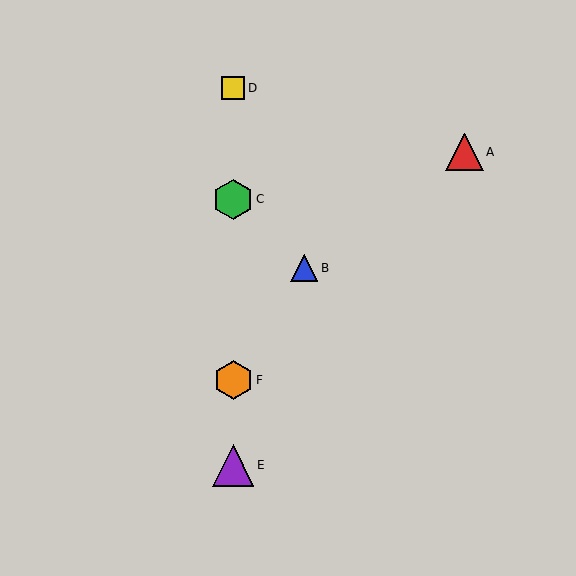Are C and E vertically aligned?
Yes, both are at x≈233.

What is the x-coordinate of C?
Object C is at x≈233.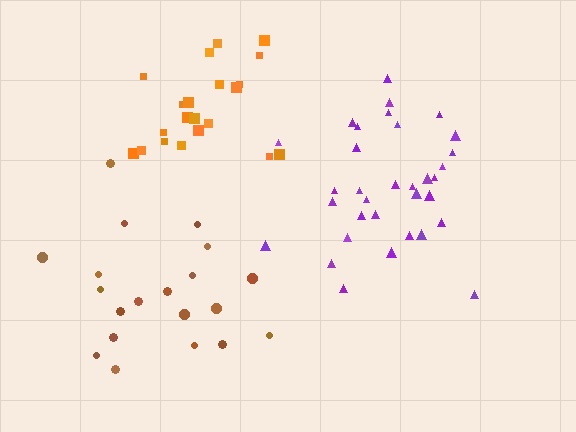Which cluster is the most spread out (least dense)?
Brown.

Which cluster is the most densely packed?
Orange.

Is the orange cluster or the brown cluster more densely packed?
Orange.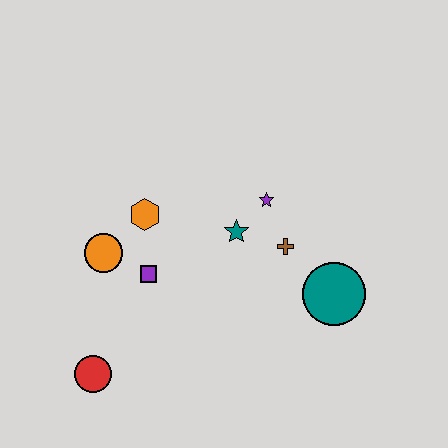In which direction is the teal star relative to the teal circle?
The teal star is to the left of the teal circle.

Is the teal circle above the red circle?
Yes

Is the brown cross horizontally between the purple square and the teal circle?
Yes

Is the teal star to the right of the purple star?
No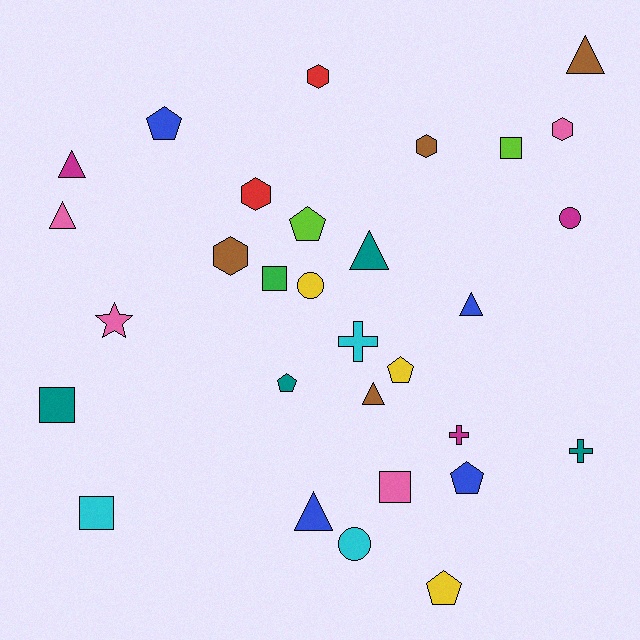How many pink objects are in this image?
There are 4 pink objects.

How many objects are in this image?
There are 30 objects.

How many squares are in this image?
There are 5 squares.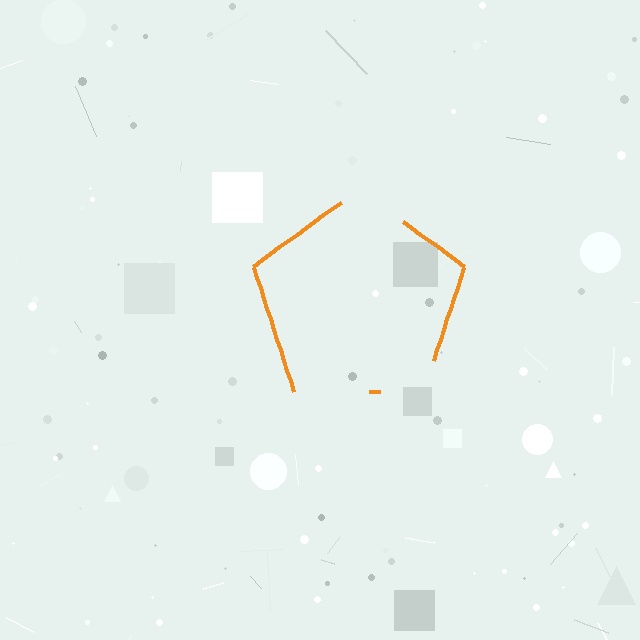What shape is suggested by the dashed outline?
The dashed outline suggests a pentagon.